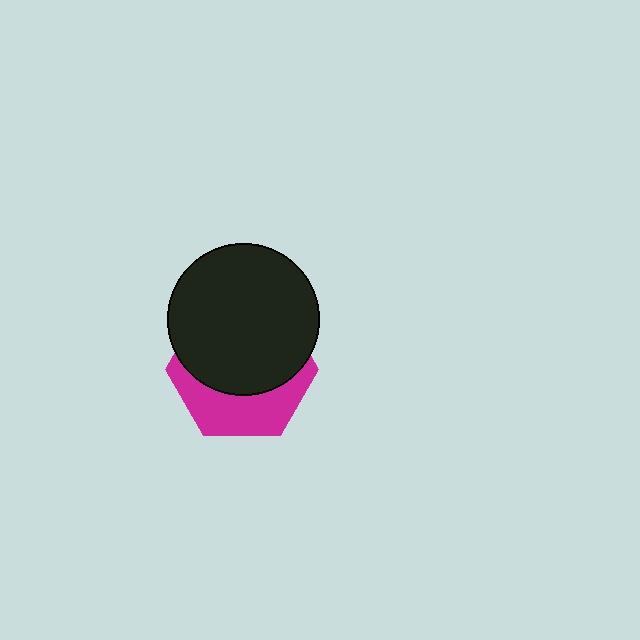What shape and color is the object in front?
The object in front is a black circle.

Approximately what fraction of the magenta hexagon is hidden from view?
Roughly 62% of the magenta hexagon is hidden behind the black circle.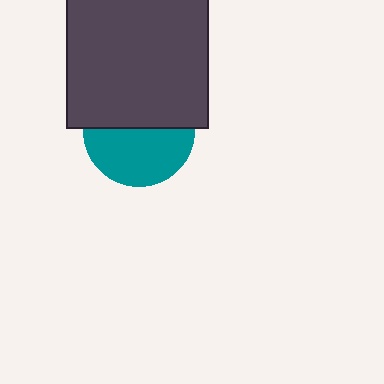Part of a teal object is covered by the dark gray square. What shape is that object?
It is a circle.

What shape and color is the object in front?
The object in front is a dark gray square.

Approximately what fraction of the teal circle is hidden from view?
Roughly 48% of the teal circle is hidden behind the dark gray square.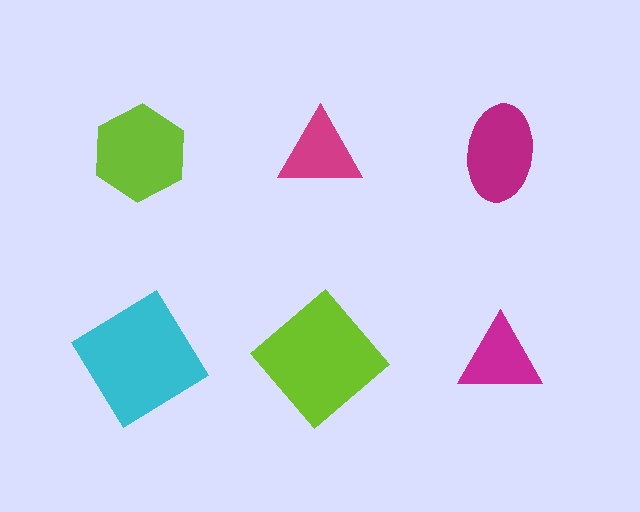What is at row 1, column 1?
A lime hexagon.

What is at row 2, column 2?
A lime diamond.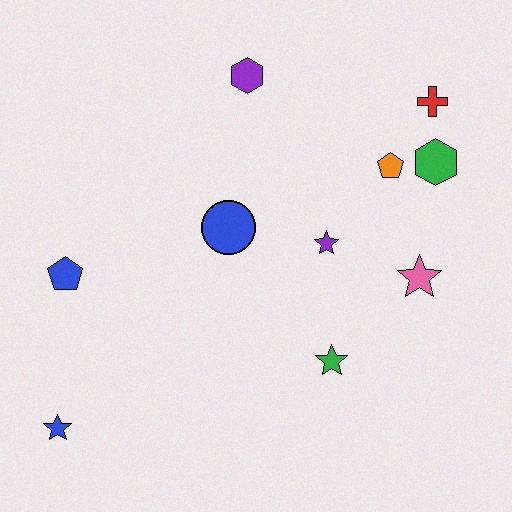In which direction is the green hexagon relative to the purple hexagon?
The green hexagon is to the right of the purple hexagon.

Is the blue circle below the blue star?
No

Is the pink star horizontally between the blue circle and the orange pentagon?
No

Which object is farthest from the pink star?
The blue star is farthest from the pink star.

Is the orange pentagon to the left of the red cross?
Yes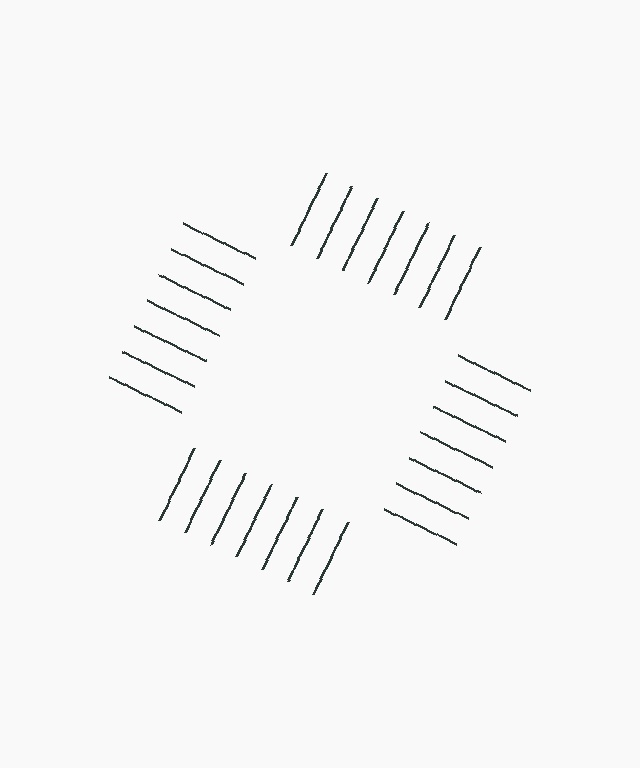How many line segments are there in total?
28 — 7 along each of the 4 edges.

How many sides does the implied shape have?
4 sides — the line-ends trace a square.